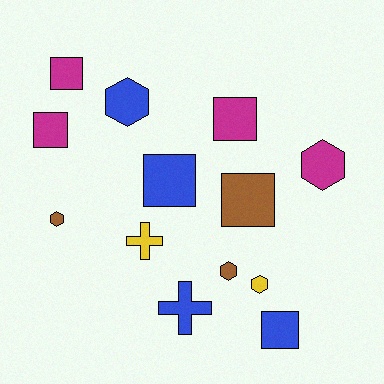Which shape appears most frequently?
Square, with 6 objects.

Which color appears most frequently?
Magenta, with 4 objects.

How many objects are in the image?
There are 13 objects.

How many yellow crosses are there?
There is 1 yellow cross.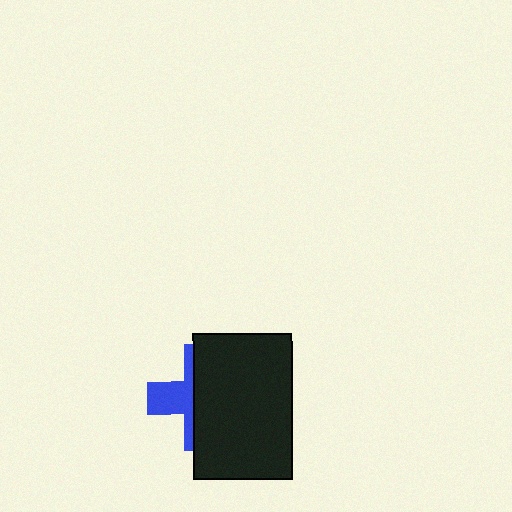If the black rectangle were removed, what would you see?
You would see the complete blue cross.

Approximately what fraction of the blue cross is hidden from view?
Roughly 65% of the blue cross is hidden behind the black rectangle.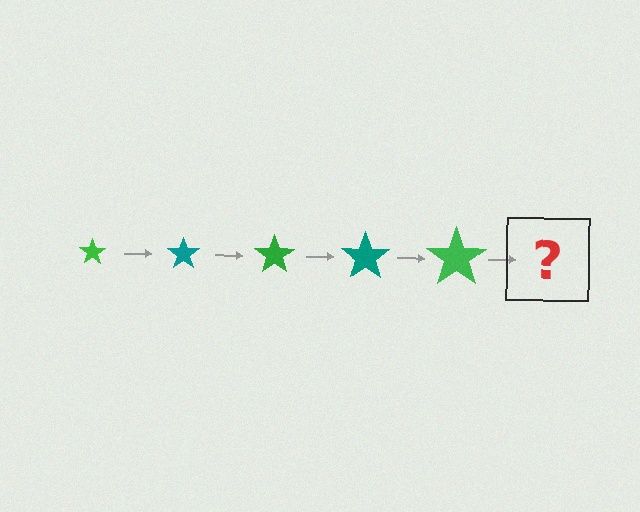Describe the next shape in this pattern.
It should be a teal star, larger than the previous one.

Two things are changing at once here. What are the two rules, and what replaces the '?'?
The two rules are that the star grows larger each step and the color cycles through green and teal. The '?' should be a teal star, larger than the previous one.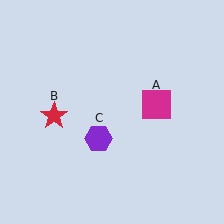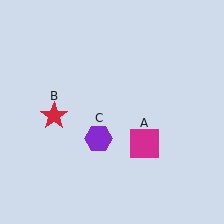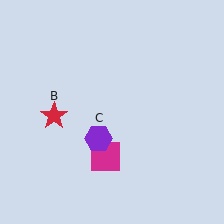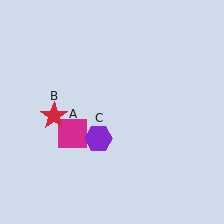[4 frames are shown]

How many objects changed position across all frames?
1 object changed position: magenta square (object A).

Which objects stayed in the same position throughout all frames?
Red star (object B) and purple hexagon (object C) remained stationary.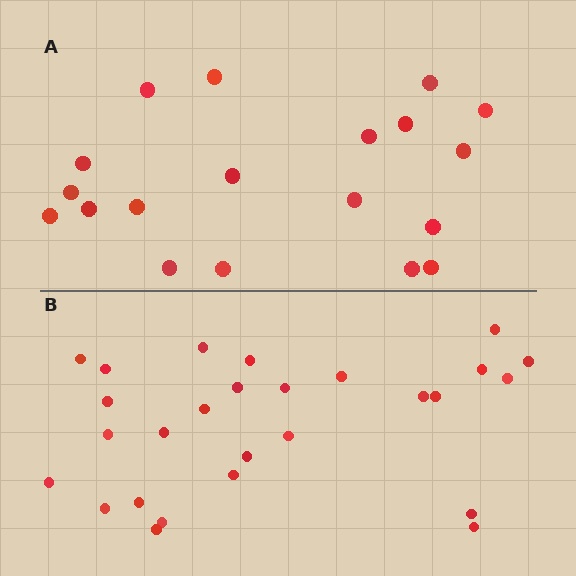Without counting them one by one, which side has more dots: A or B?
Region B (the bottom region) has more dots.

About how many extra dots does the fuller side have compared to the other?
Region B has roughly 8 or so more dots than region A.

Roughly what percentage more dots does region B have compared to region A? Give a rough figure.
About 40% more.